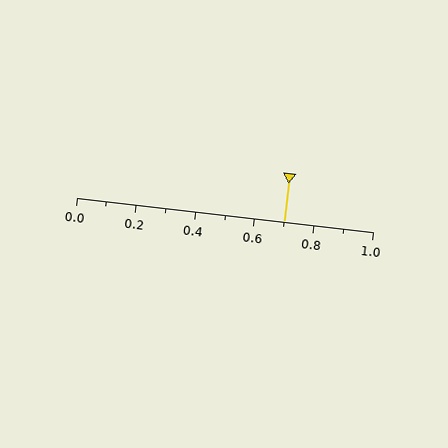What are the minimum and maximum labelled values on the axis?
The axis runs from 0.0 to 1.0.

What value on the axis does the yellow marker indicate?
The marker indicates approximately 0.7.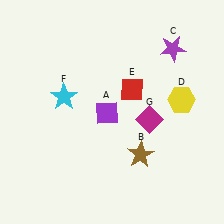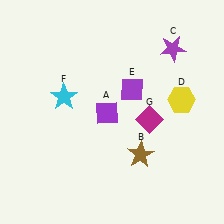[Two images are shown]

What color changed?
The diamond (E) changed from red in Image 1 to purple in Image 2.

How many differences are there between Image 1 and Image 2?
There is 1 difference between the two images.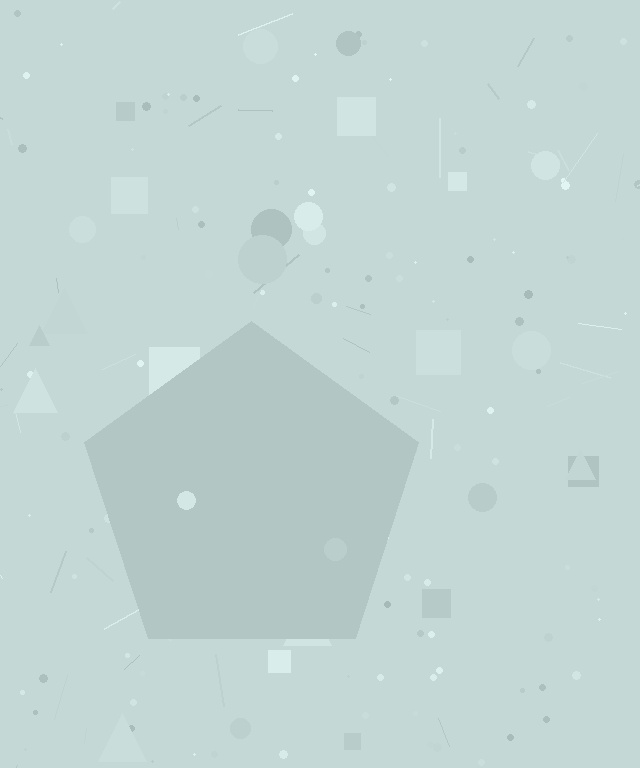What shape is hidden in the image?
A pentagon is hidden in the image.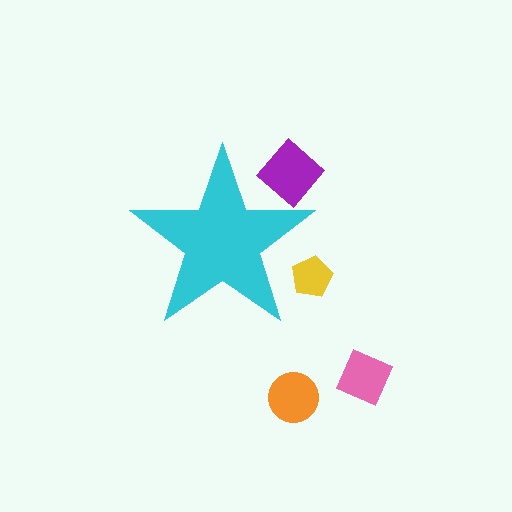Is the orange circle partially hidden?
No, the orange circle is fully visible.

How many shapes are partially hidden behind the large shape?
2 shapes are partially hidden.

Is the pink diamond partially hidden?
No, the pink diamond is fully visible.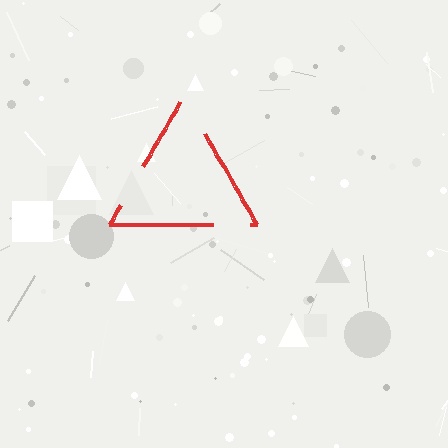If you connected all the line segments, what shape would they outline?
They would outline a triangle.